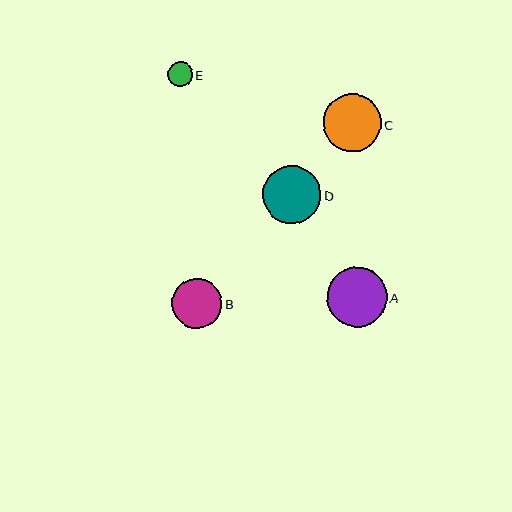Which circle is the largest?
Circle A is the largest with a size of approximately 60 pixels.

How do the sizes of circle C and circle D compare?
Circle C and circle D are approximately the same size.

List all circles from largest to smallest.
From largest to smallest: A, C, D, B, E.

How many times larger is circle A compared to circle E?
Circle A is approximately 2.4 times the size of circle E.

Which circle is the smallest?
Circle E is the smallest with a size of approximately 25 pixels.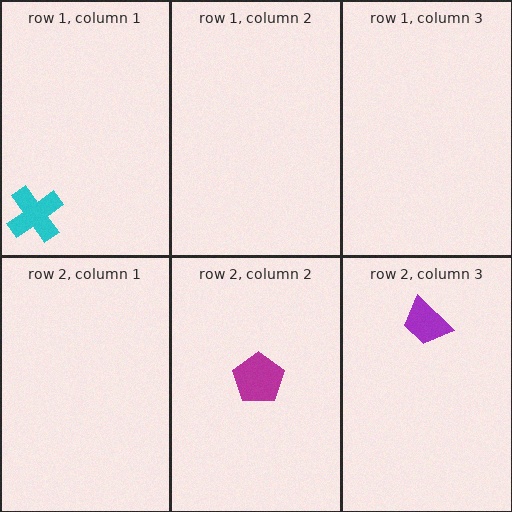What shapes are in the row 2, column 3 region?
The purple trapezoid.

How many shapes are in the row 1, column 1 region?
1.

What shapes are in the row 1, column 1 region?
The cyan cross.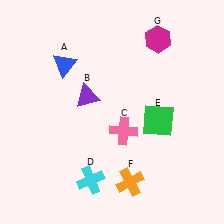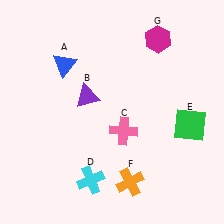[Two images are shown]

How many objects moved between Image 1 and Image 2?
1 object moved between the two images.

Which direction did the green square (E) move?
The green square (E) moved right.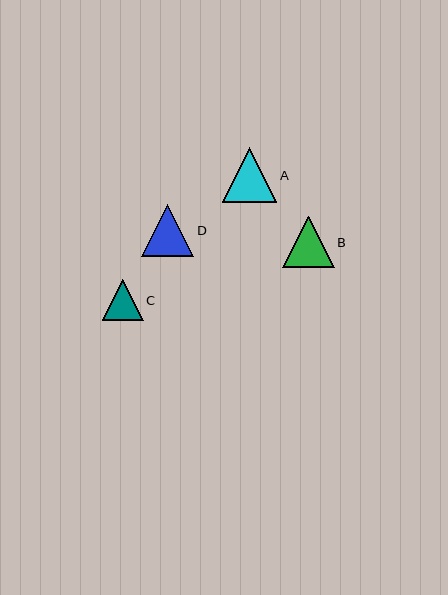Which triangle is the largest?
Triangle A is the largest with a size of approximately 55 pixels.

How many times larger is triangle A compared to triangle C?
Triangle A is approximately 1.3 times the size of triangle C.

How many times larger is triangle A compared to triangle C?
Triangle A is approximately 1.3 times the size of triangle C.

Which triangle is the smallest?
Triangle C is the smallest with a size of approximately 41 pixels.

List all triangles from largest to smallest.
From largest to smallest: A, D, B, C.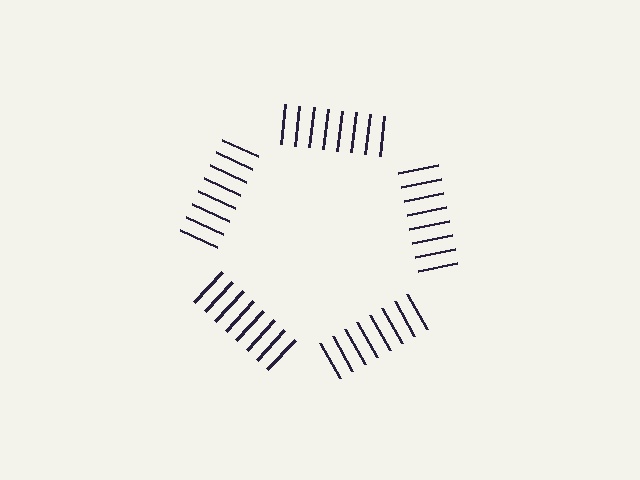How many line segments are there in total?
40 — 8 along each of the 5 edges.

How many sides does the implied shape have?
5 sides — the line-ends trace a pentagon.